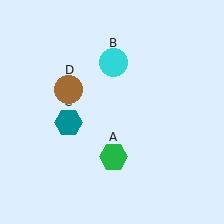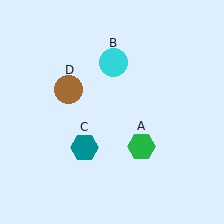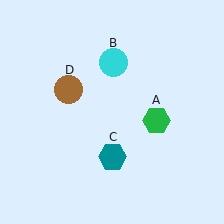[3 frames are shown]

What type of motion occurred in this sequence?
The green hexagon (object A), teal hexagon (object C) rotated counterclockwise around the center of the scene.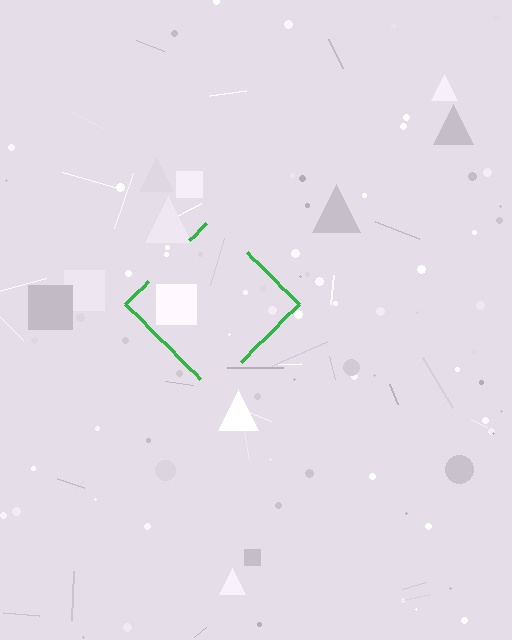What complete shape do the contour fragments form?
The contour fragments form a diamond.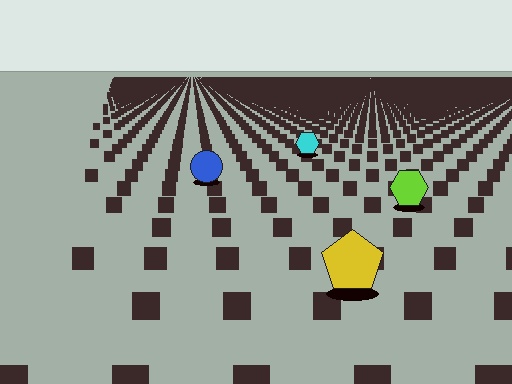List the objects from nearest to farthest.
From nearest to farthest: the yellow pentagon, the lime hexagon, the blue circle, the cyan hexagon.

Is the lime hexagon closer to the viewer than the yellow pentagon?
No. The yellow pentagon is closer — you can tell from the texture gradient: the ground texture is coarser near it.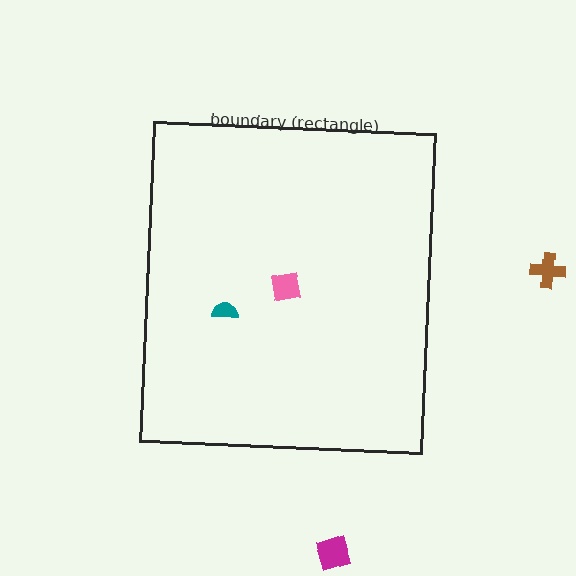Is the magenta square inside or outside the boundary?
Outside.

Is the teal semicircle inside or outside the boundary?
Inside.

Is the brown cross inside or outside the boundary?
Outside.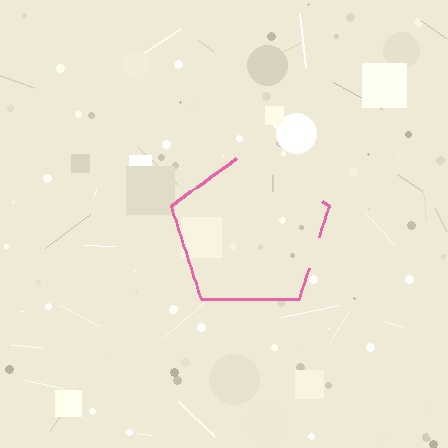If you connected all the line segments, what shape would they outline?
They would outline a pentagon.